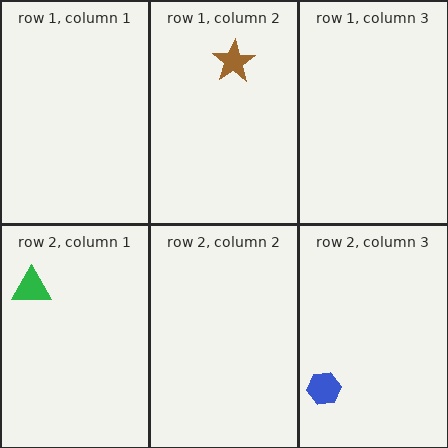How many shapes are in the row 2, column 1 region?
1.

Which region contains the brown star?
The row 1, column 2 region.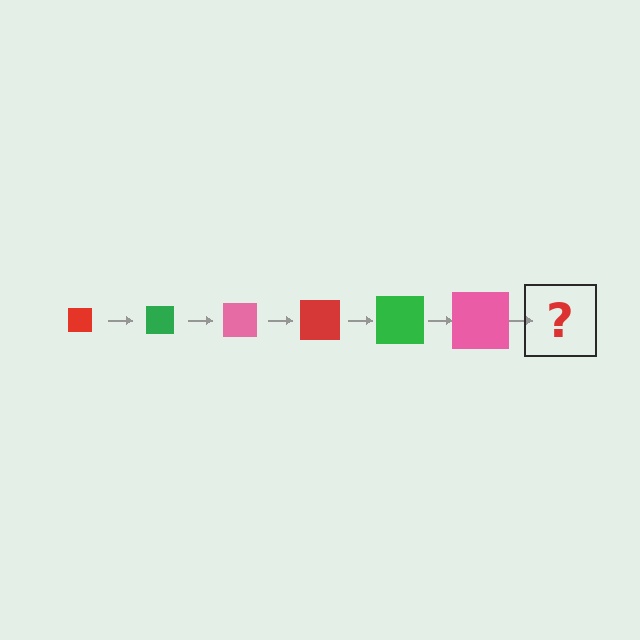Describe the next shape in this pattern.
It should be a red square, larger than the previous one.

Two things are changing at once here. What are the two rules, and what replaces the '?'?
The two rules are that the square grows larger each step and the color cycles through red, green, and pink. The '?' should be a red square, larger than the previous one.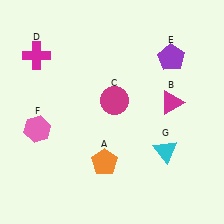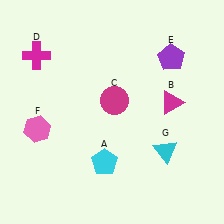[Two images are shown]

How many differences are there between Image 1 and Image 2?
There is 1 difference between the two images.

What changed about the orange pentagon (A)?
In Image 1, A is orange. In Image 2, it changed to cyan.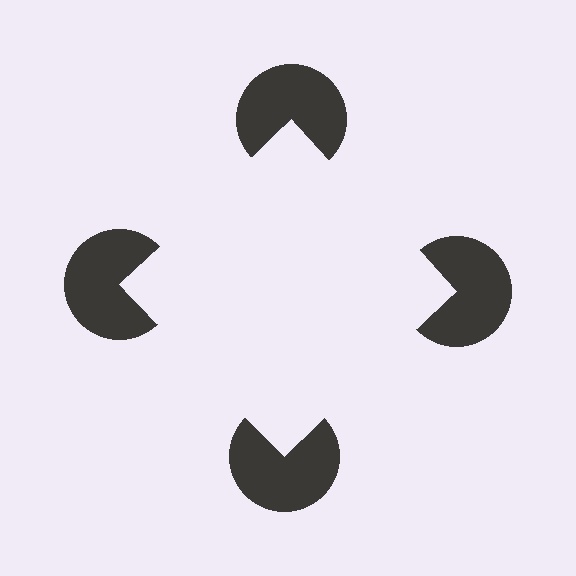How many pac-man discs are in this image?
There are 4 — one at each vertex of the illusory square.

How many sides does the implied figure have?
4 sides.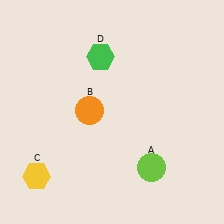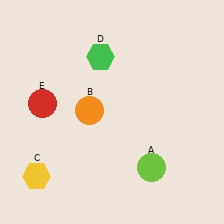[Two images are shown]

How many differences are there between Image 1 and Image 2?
There is 1 difference between the two images.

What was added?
A red circle (E) was added in Image 2.